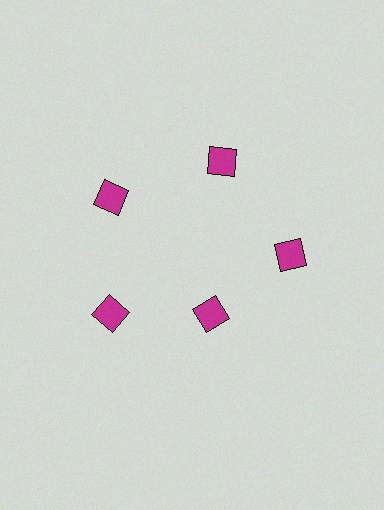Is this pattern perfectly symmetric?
No. The 5 magenta squares are arranged in a ring, but one element near the 5 o'clock position is pulled inward toward the center, breaking the 5-fold rotational symmetry.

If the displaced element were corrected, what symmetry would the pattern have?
It would have 5-fold rotational symmetry — the pattern would map onto itself every 72 degrees.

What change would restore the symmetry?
The symmetry would be restored by moving it outward, back onto the ring so that all 5 squares sit at equal angles and equal distance from the center.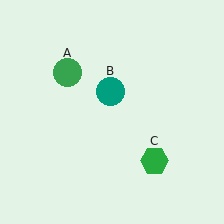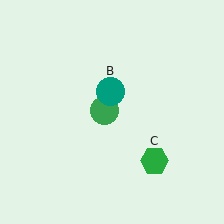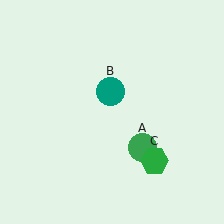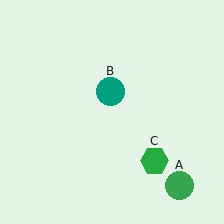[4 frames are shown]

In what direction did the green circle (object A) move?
The green circle (object A) moved down and to the right.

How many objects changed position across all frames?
1 object changed position: green circle (object A).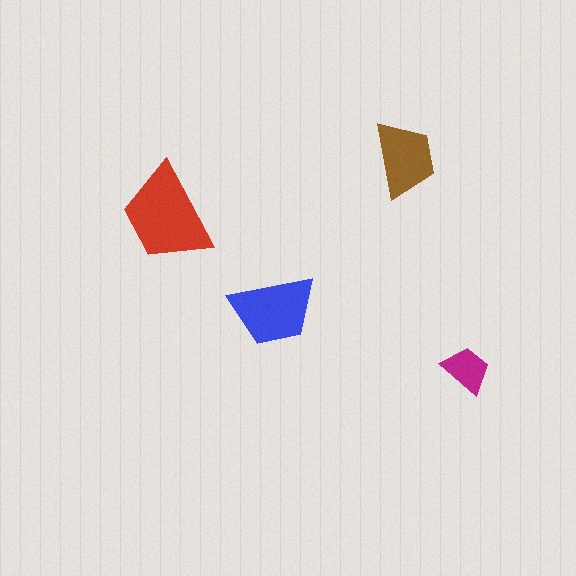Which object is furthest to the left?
The red trapezoid is leftmost.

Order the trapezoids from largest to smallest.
the red one, the blue one, the brown one, the magenta one.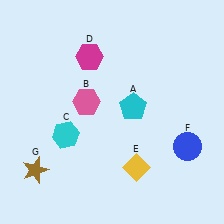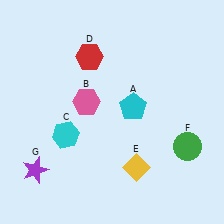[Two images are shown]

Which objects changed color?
D changed from magenta to red. F changed from blue to green. G changed from brown to purple.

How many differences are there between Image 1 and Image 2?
There are 3 differences between the two images.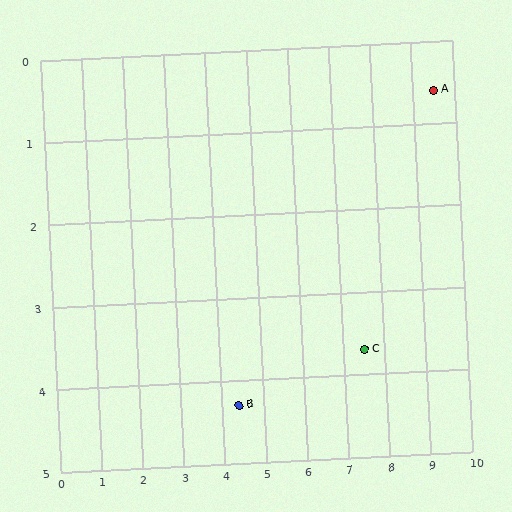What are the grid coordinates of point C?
Point C is at approximately (7.5, 3.7).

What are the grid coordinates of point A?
Point A is at approximately (9.5, 0.6).